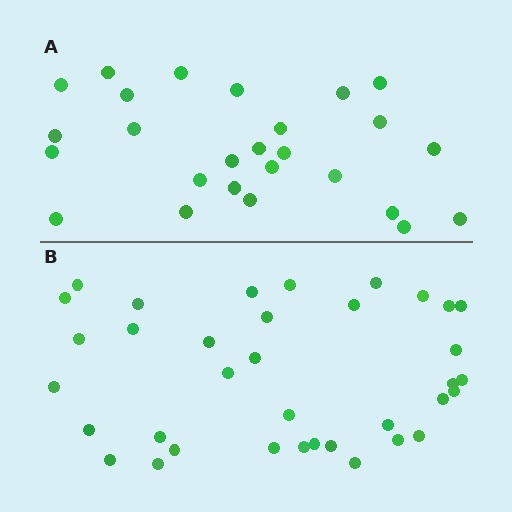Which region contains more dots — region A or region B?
Region B (the bottom region) has more dots.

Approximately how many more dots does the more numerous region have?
Region B has roughly 10 or so more dots than region A.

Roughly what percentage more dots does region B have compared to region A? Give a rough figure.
About 40% more.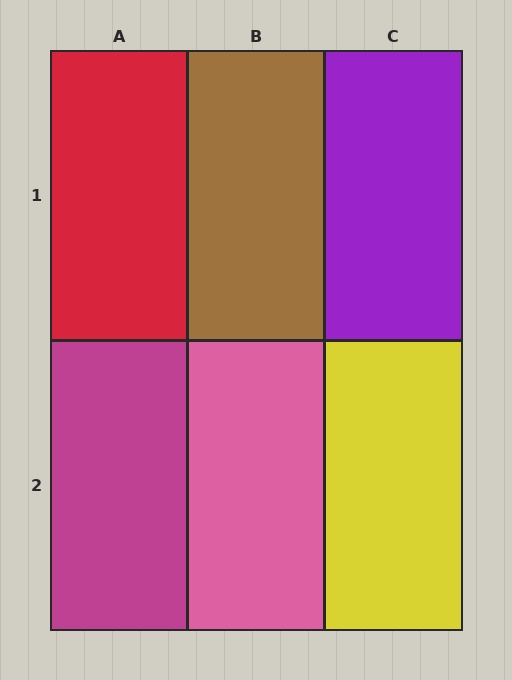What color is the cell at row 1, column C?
Purple.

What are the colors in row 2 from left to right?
Magenta, pink, yellow.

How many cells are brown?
1 cell is brown.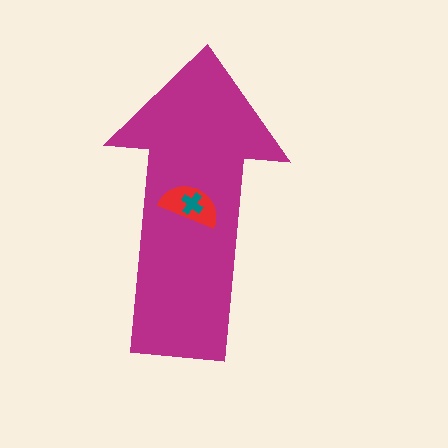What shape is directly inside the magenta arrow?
The red semicircle.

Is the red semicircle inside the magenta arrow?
Yes.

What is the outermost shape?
The magenta arrow.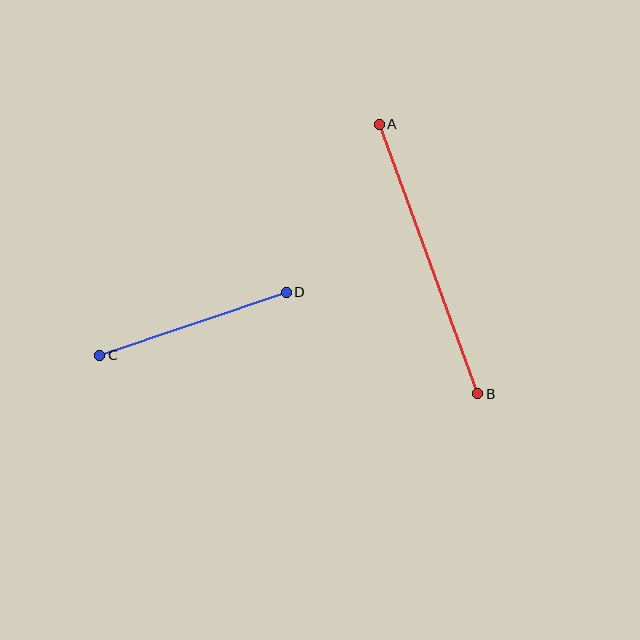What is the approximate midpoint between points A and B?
The midpoint is at approximately (429, 259) pixels.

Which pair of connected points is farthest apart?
Points A and B are farthest apart.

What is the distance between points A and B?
The distance is approximately 287 pixels.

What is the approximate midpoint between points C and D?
The midpoint is at approximately (193, 324) pixels.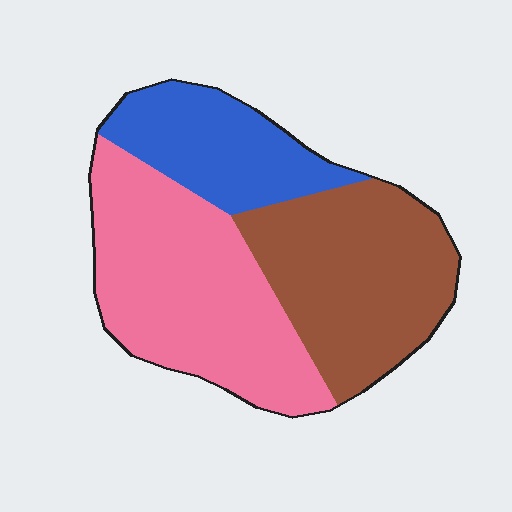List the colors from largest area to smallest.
From largest to smallest: pink, brown, blue.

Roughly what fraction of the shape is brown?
Brown covers 36% of the shape.